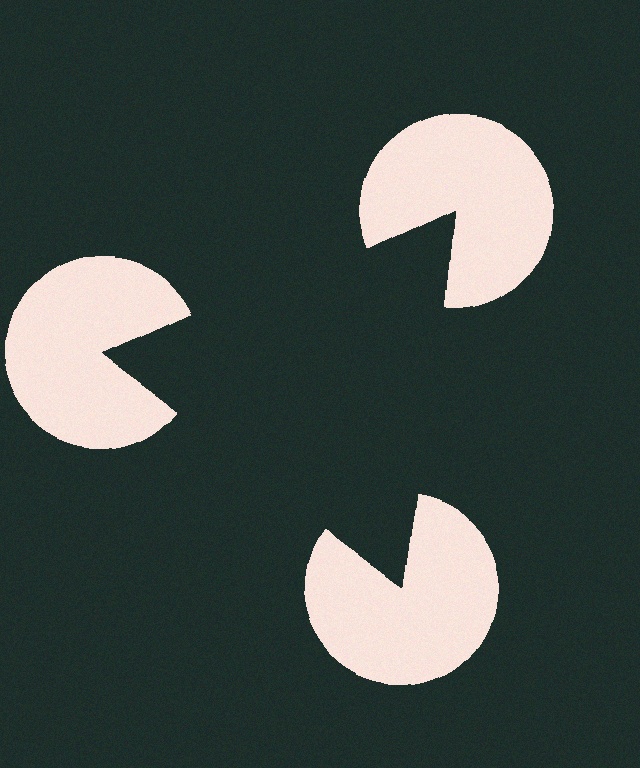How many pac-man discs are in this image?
There are 3 — one at each vertex of the illusory triangle.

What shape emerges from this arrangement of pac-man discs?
An illusory triangle — its edges are inferred from the aligned wedge cuts in the pac-man discs, not physically drawn.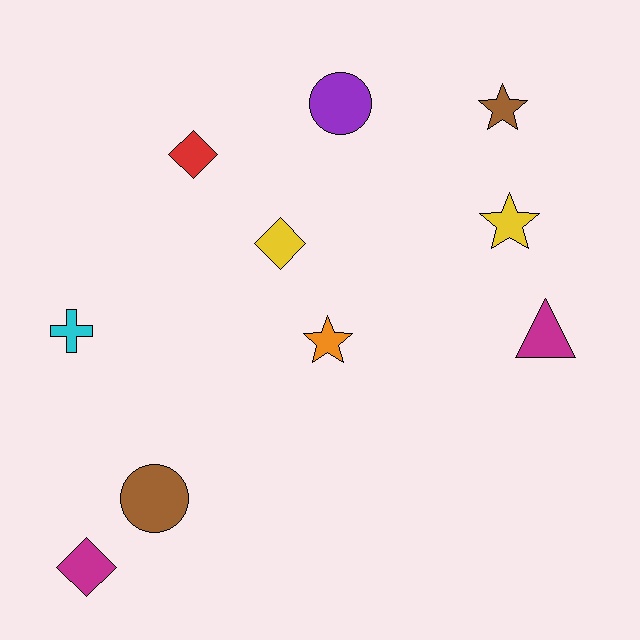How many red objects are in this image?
There is 1 red object.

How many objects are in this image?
There are 10 objects.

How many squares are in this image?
There are no squares.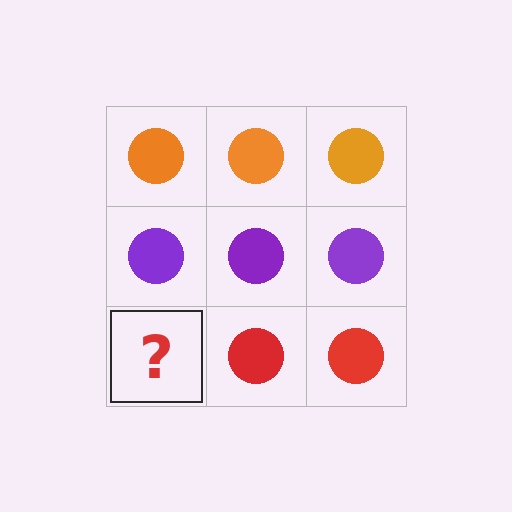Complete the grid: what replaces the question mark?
The question mark should be replaced with a red circle.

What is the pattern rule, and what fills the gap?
The rule is that each row has a consistent color. The gap should be filled with a red circle.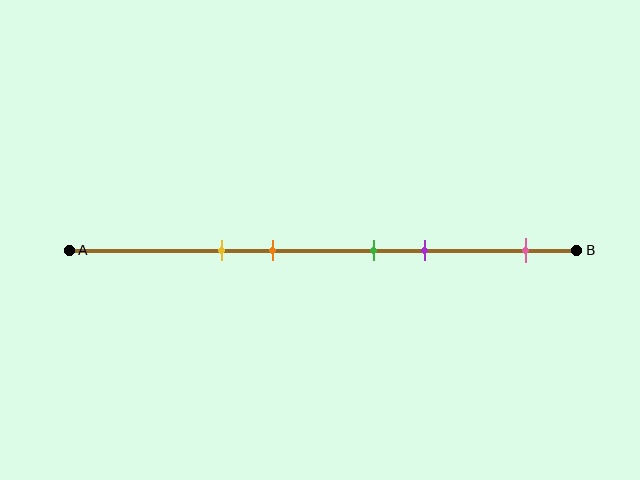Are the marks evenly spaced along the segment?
No, the marks are not evenly spaced.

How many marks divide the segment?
There are 5 marks dividing the segment.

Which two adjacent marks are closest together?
The green and purple marks are the closest adjacent pair.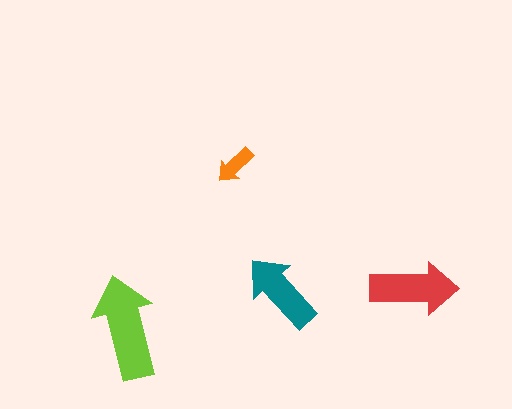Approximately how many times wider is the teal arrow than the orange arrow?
About 2 times wider.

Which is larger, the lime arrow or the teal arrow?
The lime one.